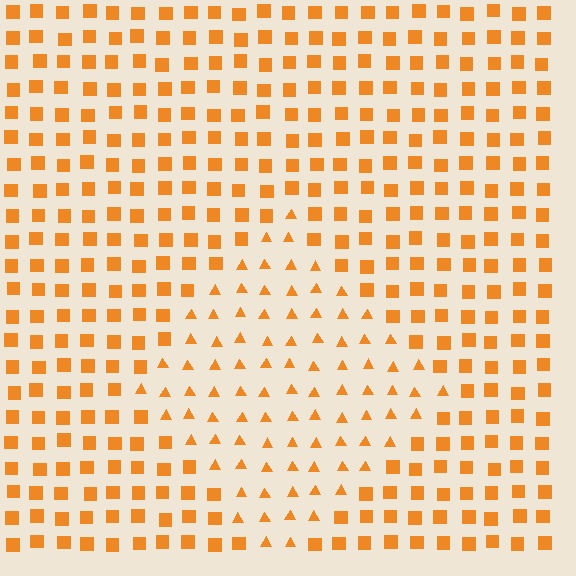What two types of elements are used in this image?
The image uses triangles inside the diamond region and squares outside it.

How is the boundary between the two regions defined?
The boundary is defined by a change in element shape: triangles inside vs. squares outside. All elements share the same color and spacing.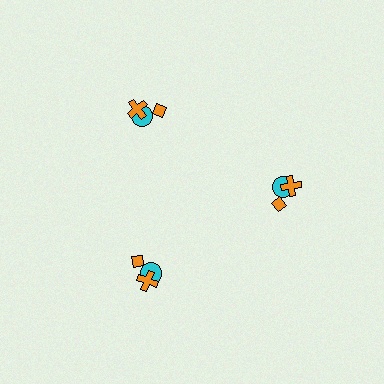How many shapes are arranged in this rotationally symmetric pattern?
There are 9 shapes, arranged in 3 groups of 3.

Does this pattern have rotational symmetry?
Yes, this pattern has 3-fold rotational symmetry. It looks the same after rotating 120 degrees around the center.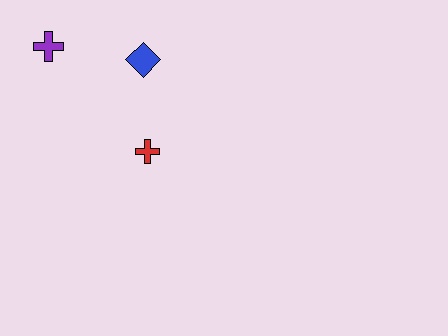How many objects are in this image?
There are 3 objects.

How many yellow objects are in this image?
There are no yellow objects.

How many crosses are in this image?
There are 2 crosses.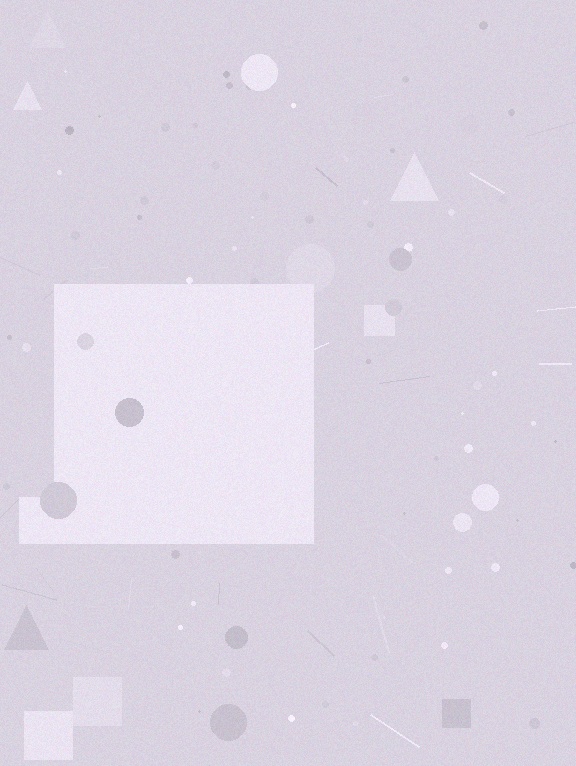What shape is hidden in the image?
A square is hidden in the image.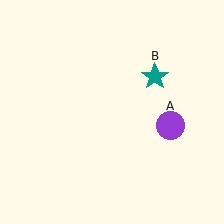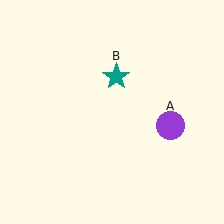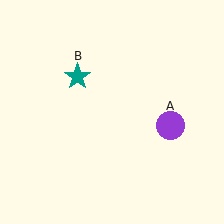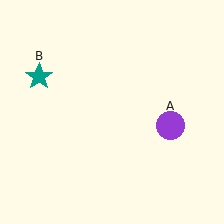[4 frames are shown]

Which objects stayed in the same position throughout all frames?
Purple circle (object A) remained stationary.